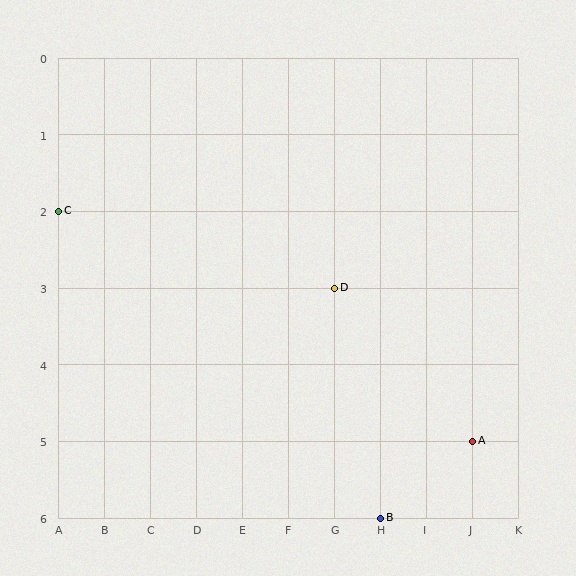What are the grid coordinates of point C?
Point C is at grid coordinates (A, 2).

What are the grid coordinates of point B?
Point B is at grid coordinates (H, 6).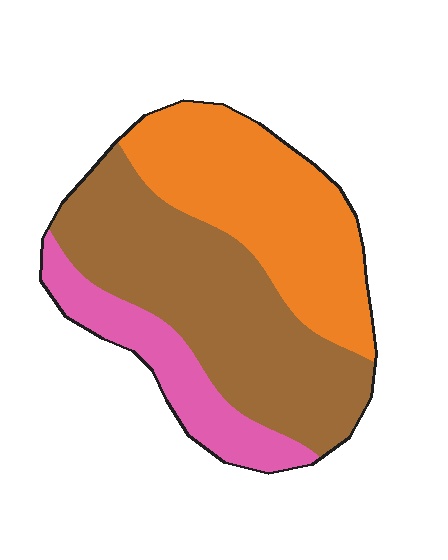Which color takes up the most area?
Brown, at roughly 45%.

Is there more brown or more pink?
Brown.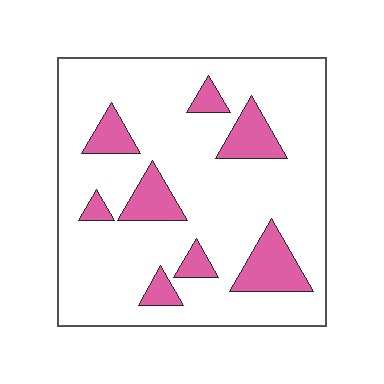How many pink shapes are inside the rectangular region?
8.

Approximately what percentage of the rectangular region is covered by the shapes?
Approximately 15%.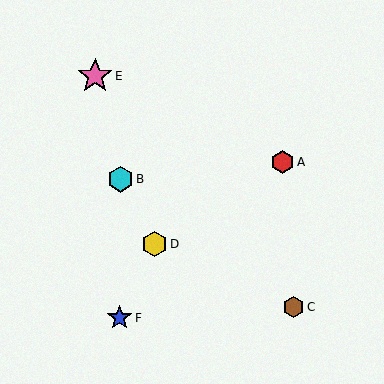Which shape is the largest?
The pink star (labeled E) is the largest.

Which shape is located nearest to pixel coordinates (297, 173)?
The red hexagon (labeled A) at (283, 162) is nearest to that location.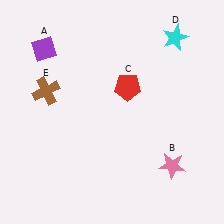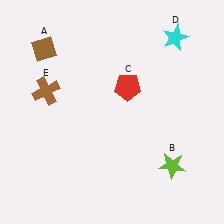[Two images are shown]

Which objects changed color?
A changed from purple to brown. B changed from pink to lime.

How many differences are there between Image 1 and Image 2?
There are 2 differences between the two images.